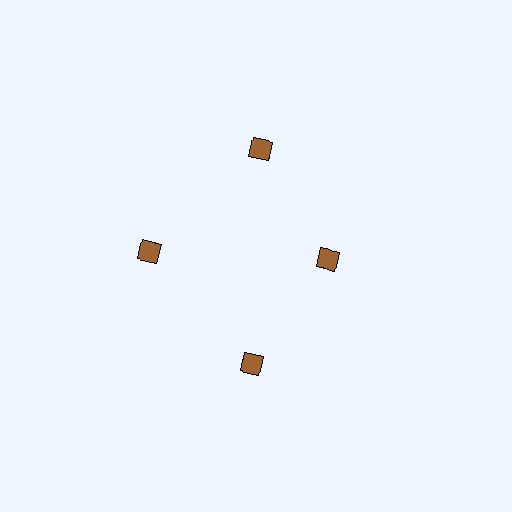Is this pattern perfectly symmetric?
No. The 4 brown diamonds are arranged in a ring, but one element near the 3 o'clock position is pulled inward toward the center, breaking the 4-fold rotational symmetry.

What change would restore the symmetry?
The symmetry would be restored by moving it outward, back onto the ring so that all 4 diamonds sit at equal angles and equal distance from the center.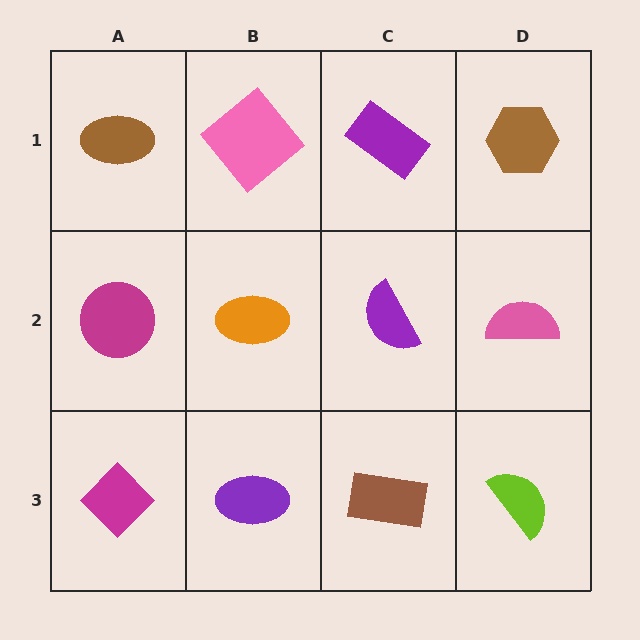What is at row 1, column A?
A brown ellipse.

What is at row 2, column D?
A pink semicircle.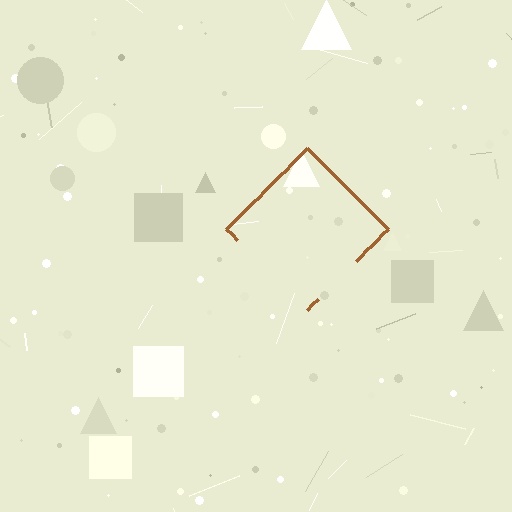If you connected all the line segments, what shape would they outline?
They would outline a diamond.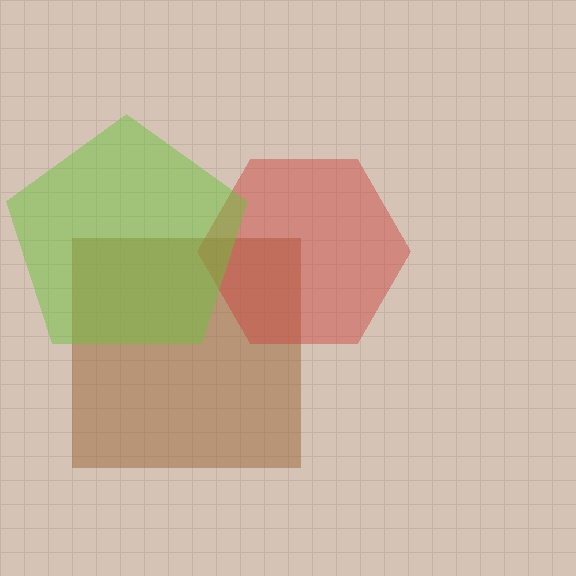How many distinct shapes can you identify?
There are 3 distinct shapes: a brown square, a red hexagon, a lime pentagon.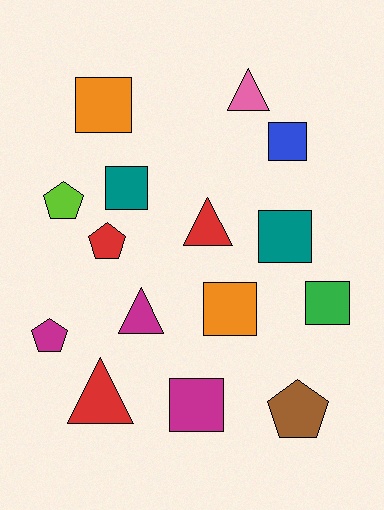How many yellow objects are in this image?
There are no yellow objects.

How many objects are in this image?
There are 15 objects.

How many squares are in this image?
There are 7 squares.